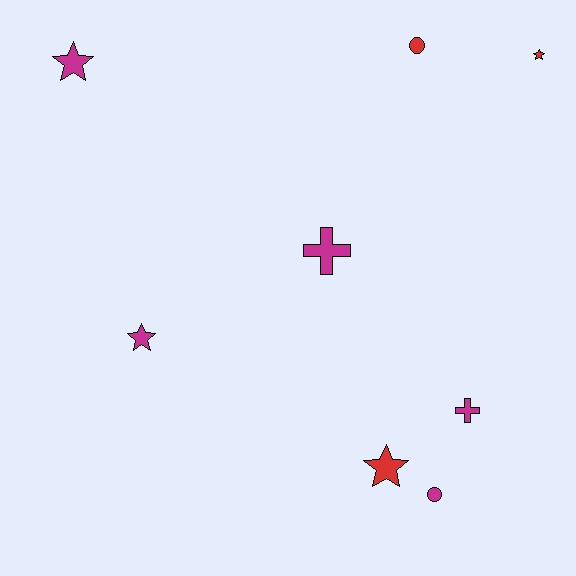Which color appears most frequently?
Magenta, with 5 objects.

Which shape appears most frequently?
Star, with 4 objects.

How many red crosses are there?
There are no red crosses.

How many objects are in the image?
There are 8 objects.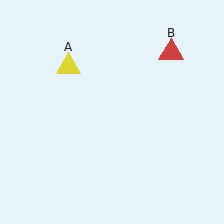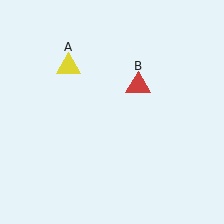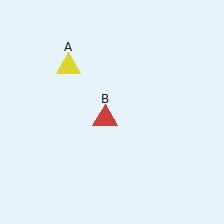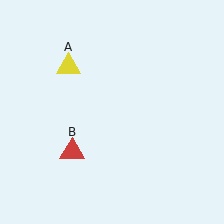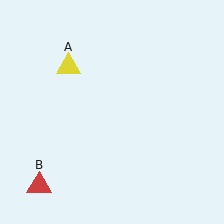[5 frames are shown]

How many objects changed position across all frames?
1 object changed position: red triangle (object B).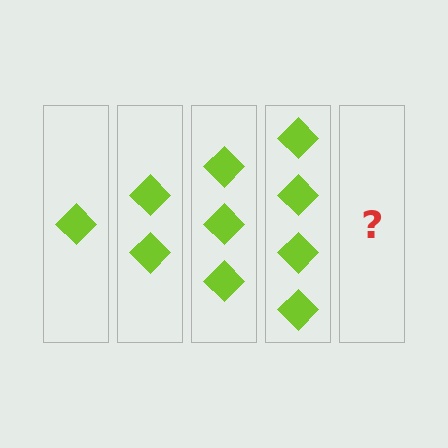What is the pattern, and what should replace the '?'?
The pattern is that each step adds one more diamond. The '?' should be 5 diamonds.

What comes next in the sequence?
The next element should be 5 diamonds.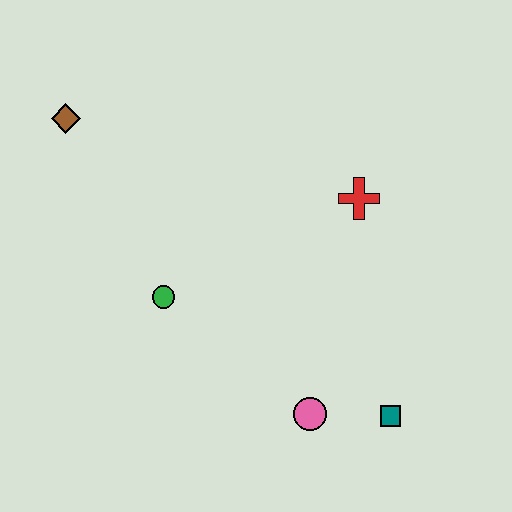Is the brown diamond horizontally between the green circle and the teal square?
No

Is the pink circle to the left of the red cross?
Yes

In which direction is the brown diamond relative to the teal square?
The brown diamond is to the left of the teal square.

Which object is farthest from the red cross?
The brown diamond is farthest from the red cross.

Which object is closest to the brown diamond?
The green circle is closest to the brown diamond.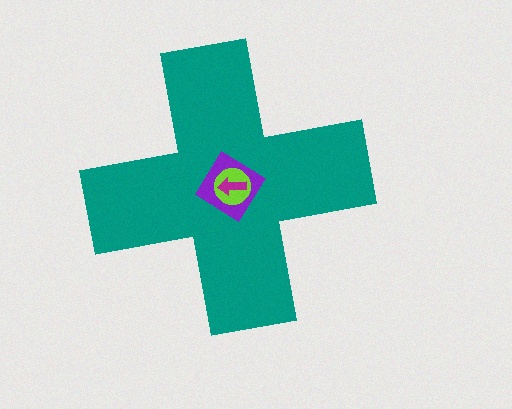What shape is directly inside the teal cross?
The purple diamond.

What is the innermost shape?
The magenta arrow.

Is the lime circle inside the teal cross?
Yes.